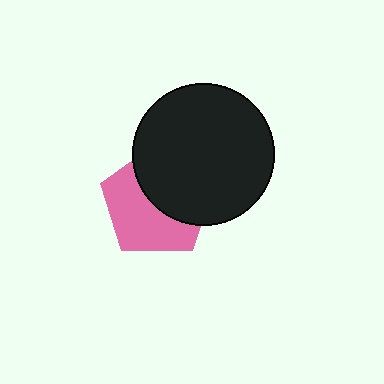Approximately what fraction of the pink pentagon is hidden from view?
Roughly 47% of the pink pentagon is hidden behind the black circle.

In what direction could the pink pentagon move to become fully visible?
The pink pentagon could move toward the lower-left. That would shift it out from behind the black circle entirely.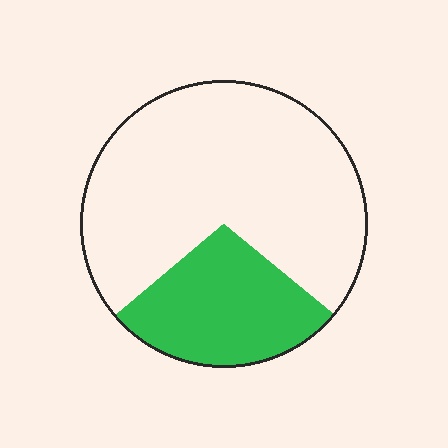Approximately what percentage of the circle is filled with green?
Approximately 30%.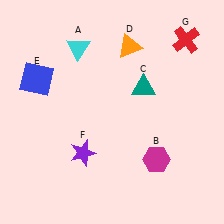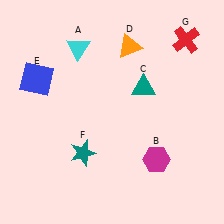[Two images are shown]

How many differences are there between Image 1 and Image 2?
There is 1 difference between the two images.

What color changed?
The star (F) changed from purple in Image 1 to teal in Image 2.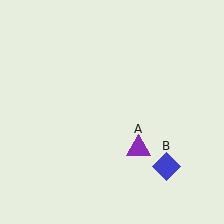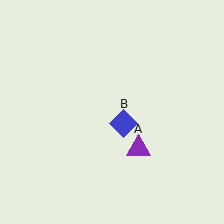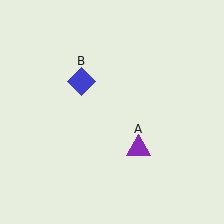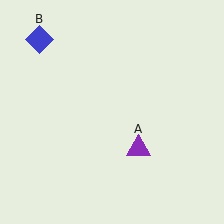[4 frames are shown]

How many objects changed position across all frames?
1 object changed position: blue diamond (object B).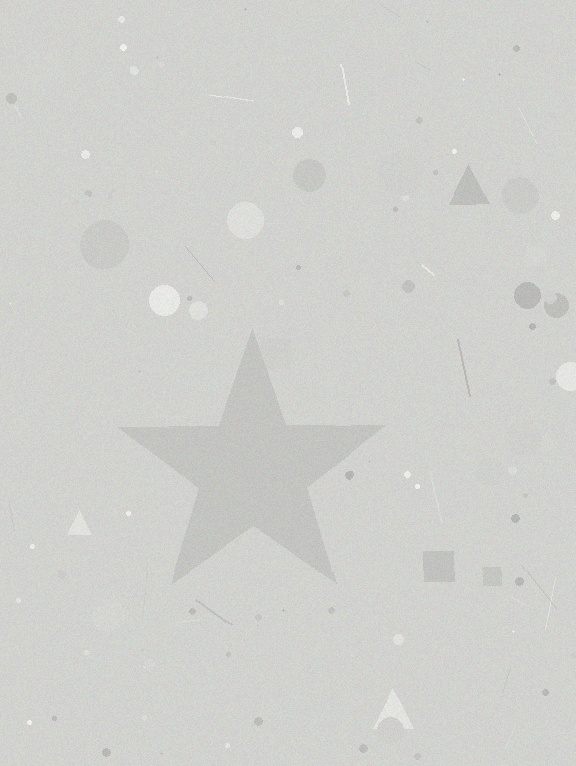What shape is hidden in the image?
A star is hidden in the image.